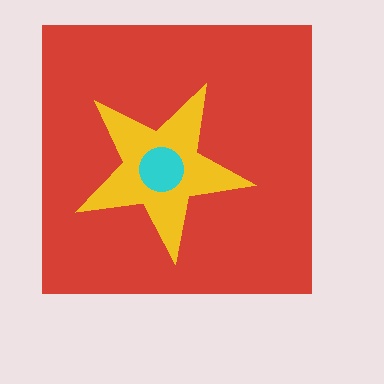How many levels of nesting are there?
3.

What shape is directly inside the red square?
The yellow star.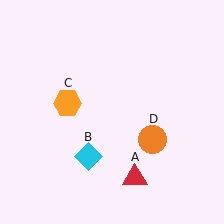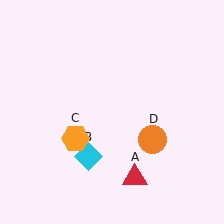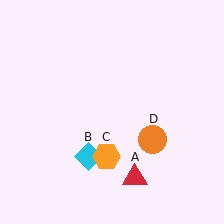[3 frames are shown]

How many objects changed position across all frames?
1 object changed position: orange hexagon (object C).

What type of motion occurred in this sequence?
The orange hexagon (object C) rotated counterclockwise around the center of the scene.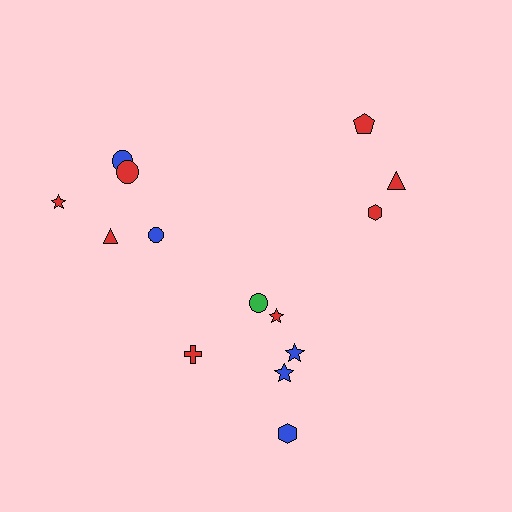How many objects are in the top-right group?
There are 3 objects.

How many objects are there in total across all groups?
There are 14 objects.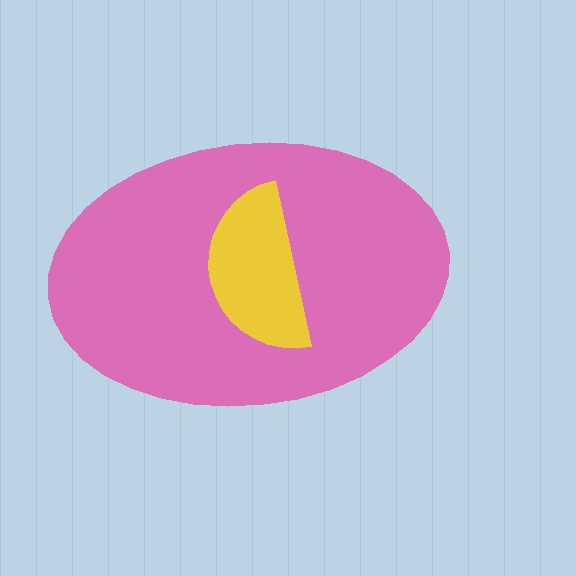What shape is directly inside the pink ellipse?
The yellow semicircle.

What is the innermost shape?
The yellow semicircle.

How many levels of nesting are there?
2.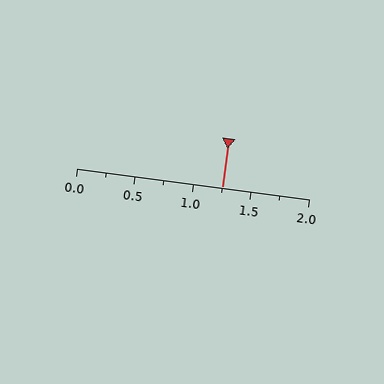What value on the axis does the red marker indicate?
The marker indicates approximately 1.25.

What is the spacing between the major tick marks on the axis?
The major ticks are spaced 0.5 apart.